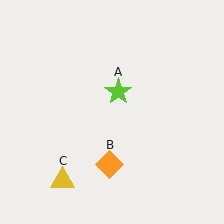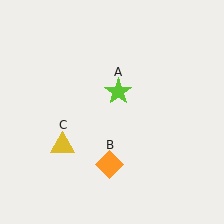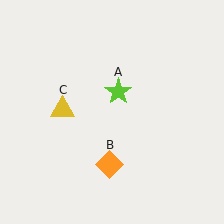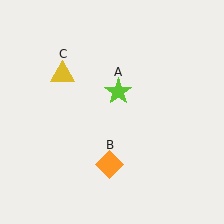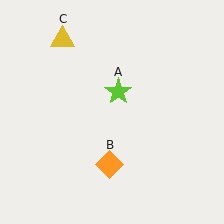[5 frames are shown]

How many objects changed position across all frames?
1 object changed position: yellow triangle (object C).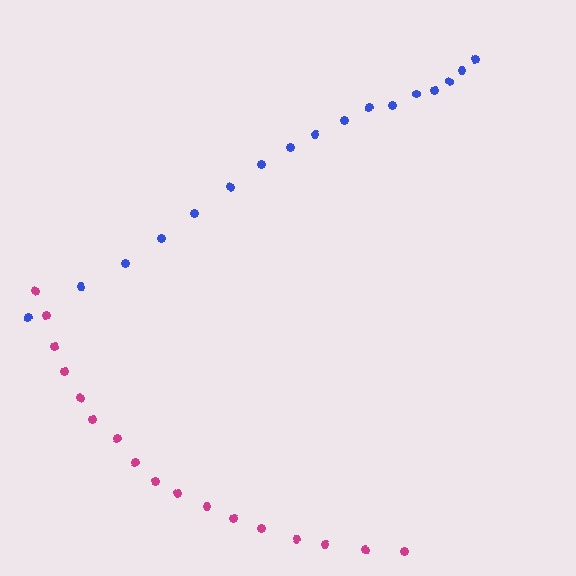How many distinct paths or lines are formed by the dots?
There are 2 distinct paths.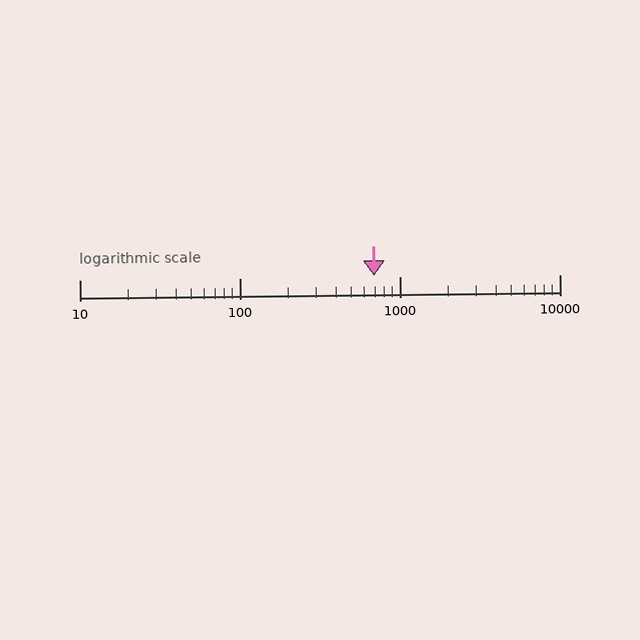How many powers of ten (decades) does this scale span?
The scale spans 3 decades, from 10 to 10000.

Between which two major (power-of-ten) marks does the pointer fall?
The pointer is between 100 and 1000.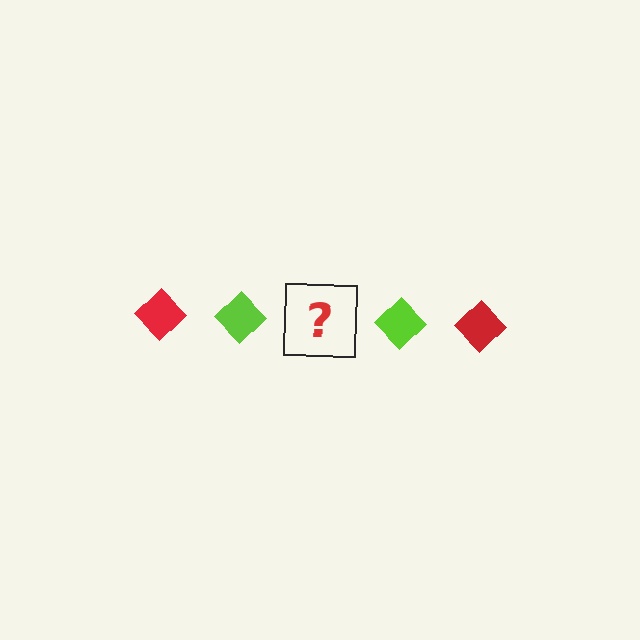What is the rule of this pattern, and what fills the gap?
The rule is that the pattern cycles through red, lime diamonds. The gap should be filled with a red diamond.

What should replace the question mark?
The question mark should be replaced with a red diamond.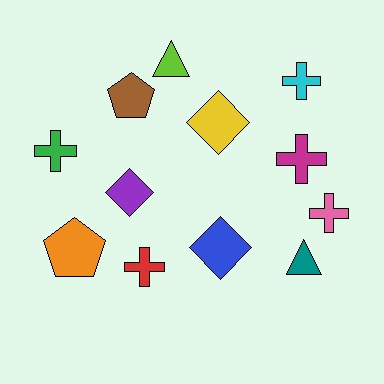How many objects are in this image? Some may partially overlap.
There are 12 objects.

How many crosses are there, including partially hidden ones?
There are 5 crosses.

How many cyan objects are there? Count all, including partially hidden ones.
There is 1 cyan object.